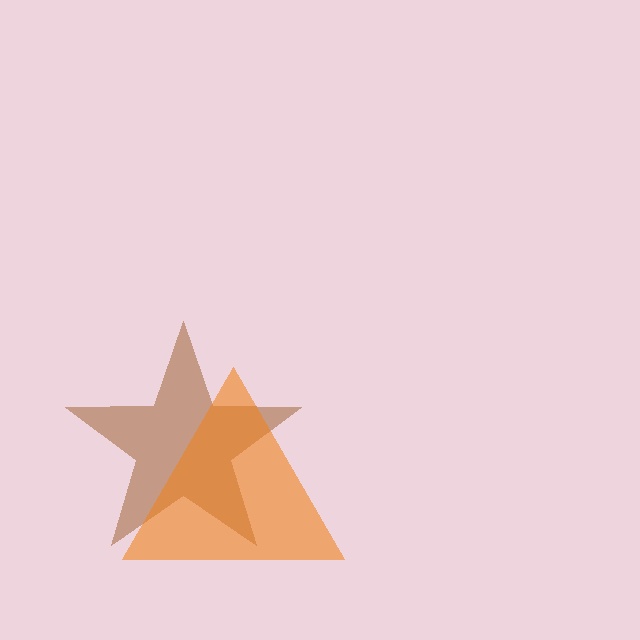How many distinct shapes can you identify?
There are 2 distinct shapes: a brown star, an orange triangle.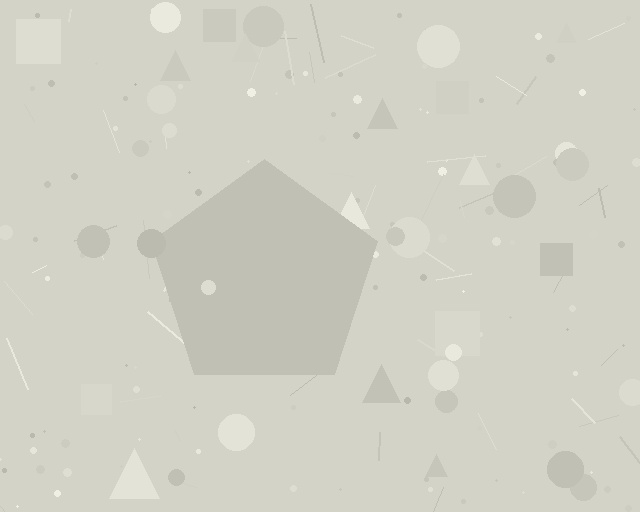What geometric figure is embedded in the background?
A pentagon is embedded in the background.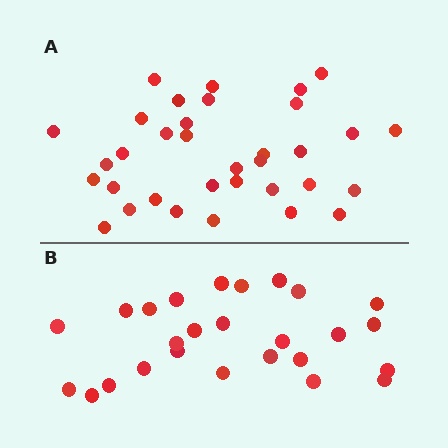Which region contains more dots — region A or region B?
Region A (the top region) has more dots.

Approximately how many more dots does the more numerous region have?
Region A has roughly 8 or so more dots than region B.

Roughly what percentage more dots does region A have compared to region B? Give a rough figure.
About 30% more.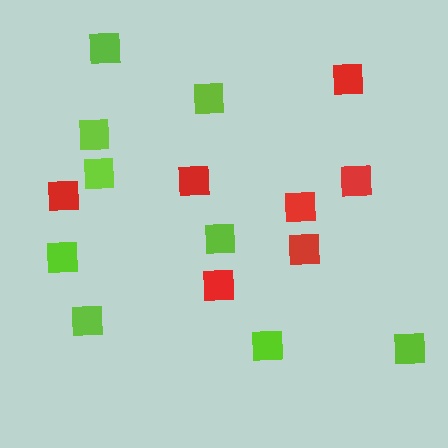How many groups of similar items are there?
There are 2 groups: one group of red squares (7) and one group of lime squares (9).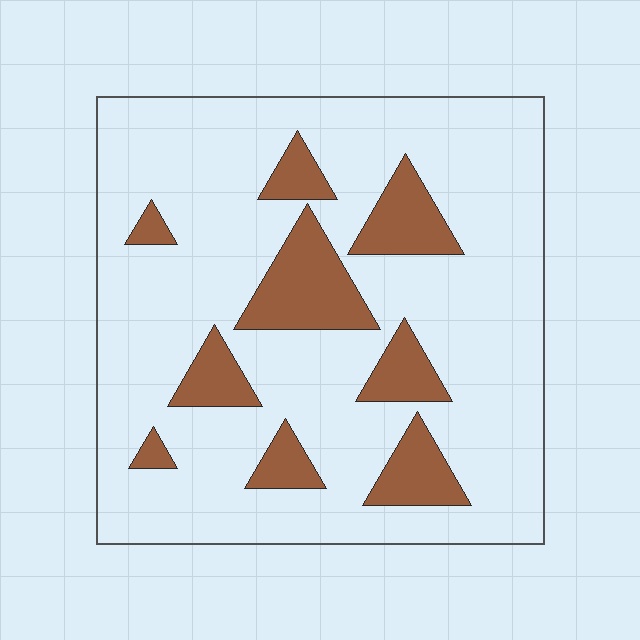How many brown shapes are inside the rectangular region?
9.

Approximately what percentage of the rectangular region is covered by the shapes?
Approximately 20%.